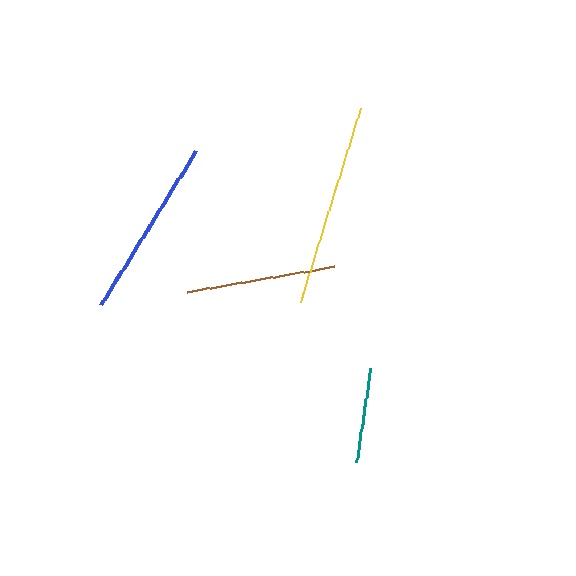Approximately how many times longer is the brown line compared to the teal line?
The brown line is approximately 1.6 times the length of the teal line.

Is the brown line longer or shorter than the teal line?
The brown line is longer than the teal line.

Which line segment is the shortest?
The teal line is the shortest at approximately 95 pixels.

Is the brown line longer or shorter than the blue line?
The blue line is longer than the brown line.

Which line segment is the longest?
The yellow line is the longest at approximately 203 pixels.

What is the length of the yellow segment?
The yellow segment is approximately 203 pixels long.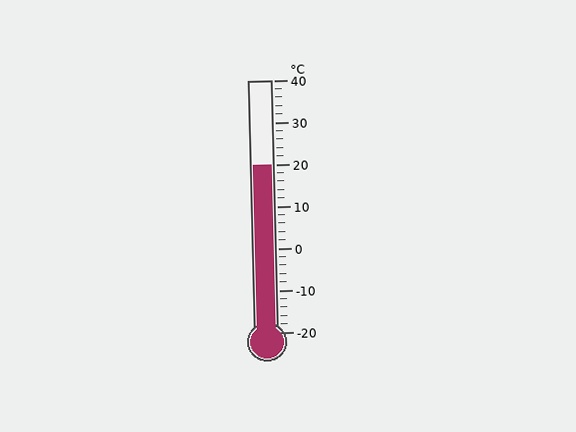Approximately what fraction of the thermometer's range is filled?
The thermometer is filled to approximately 65% of its range.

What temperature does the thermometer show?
The thermometer shows approximately 20°C.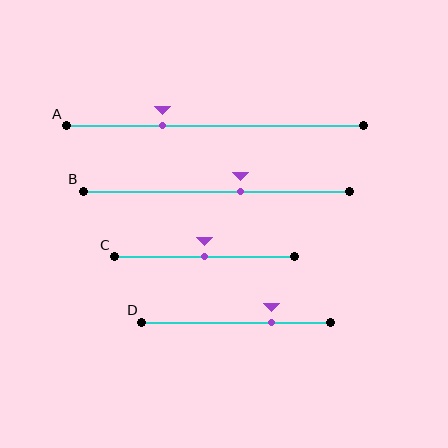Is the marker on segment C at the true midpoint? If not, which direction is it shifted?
Yes, the marker on segment C is at the true midpoint.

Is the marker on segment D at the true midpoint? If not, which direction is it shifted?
No, the marker on segment D is shifted to the right by about 19% of the segment length.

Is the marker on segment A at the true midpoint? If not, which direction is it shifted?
No, the marker on segment A is shifted to the left by about 18% of the segment length.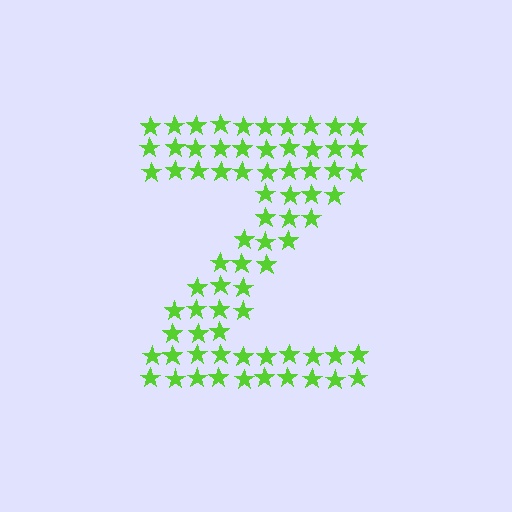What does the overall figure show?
The overall figure shows the letter Z.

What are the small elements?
The small elements are stars.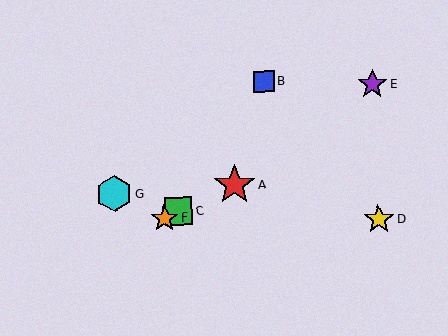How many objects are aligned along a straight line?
3 objects (A, C, F) are aligned along a straight line.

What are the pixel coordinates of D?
Object D is at (379, 219).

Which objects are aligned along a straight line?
Objects A, C, F are aligned along a straight line.